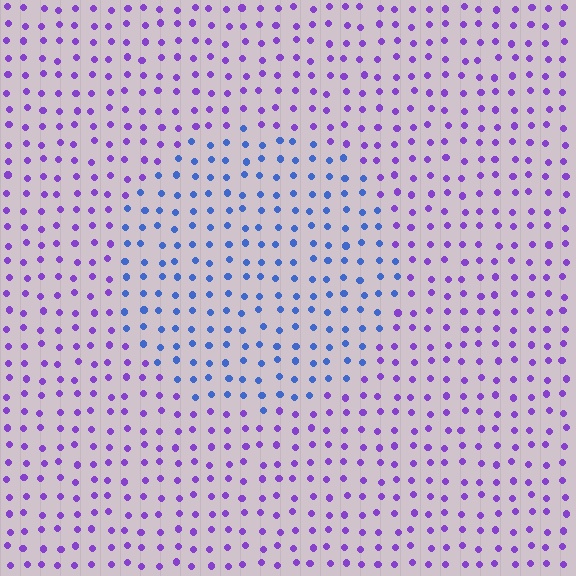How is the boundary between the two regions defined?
The boundary is defined purely by a slight shift in hue (about 47 degrees). Spacing, size, and orientation are identical on both sides.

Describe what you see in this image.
The image is filled with small purple elements in a uniform arrangement. A circle-shaped region is visible where the elements are tinted to a slightly different hue, forming a subtle color boundary.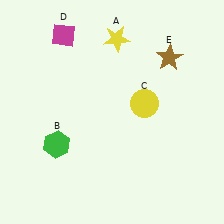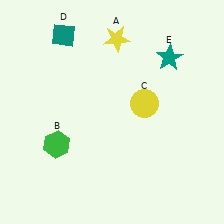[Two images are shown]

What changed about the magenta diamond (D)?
In Image 1, D is magenta. In Image 2, it changed to teal.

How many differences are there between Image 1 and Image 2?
There are 2 differences between the two images.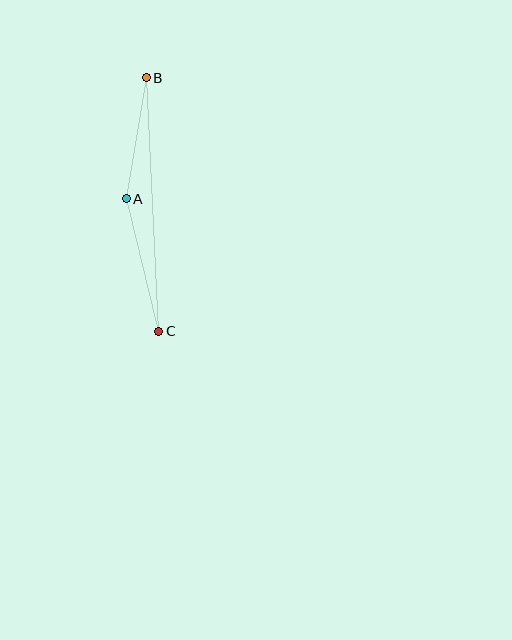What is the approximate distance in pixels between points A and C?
The distance between A and C is approximately 136 pixels.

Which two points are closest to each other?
Points A and B are closest to each other.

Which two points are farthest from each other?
Points B and C are farthest from each other.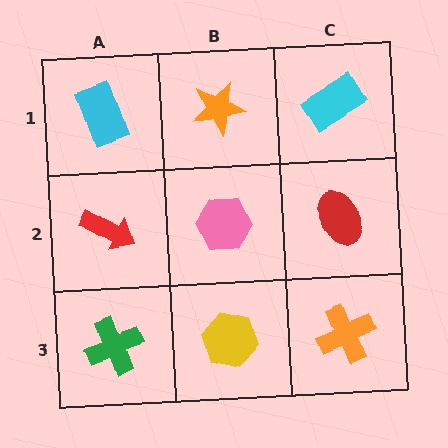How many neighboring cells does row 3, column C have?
2.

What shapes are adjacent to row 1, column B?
A pink hexagon (row 2, column B), a cyan rectangle (row 1, column A), a cyan rectangle (row 1, column C).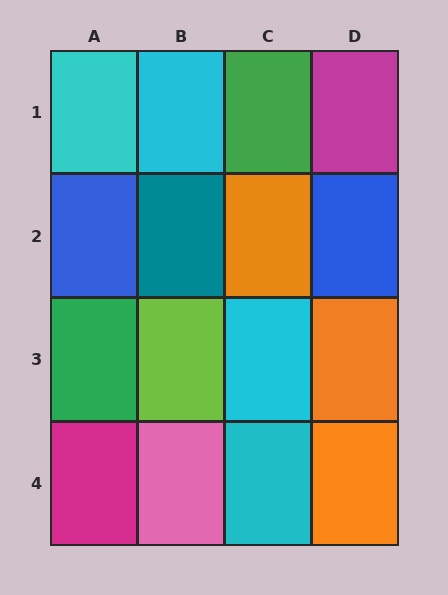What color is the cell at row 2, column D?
Blue.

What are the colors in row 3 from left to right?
Green, lime, cyan, orange.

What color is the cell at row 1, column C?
Green.